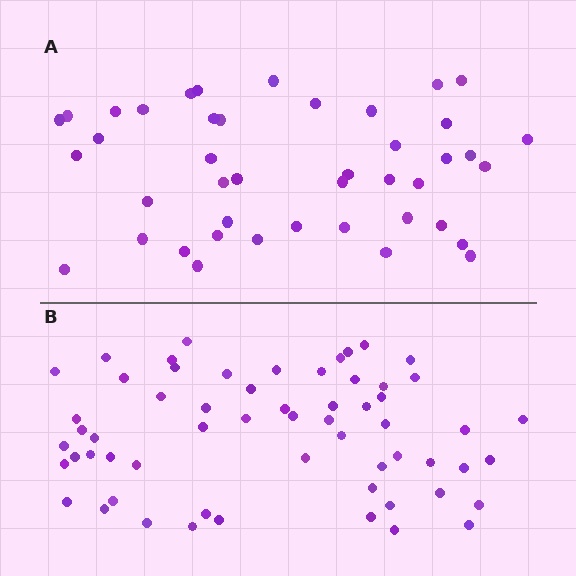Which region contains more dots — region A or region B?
Region B (the bottom region) has more dots.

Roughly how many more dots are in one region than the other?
Region B has approximately 15 more dots than region A.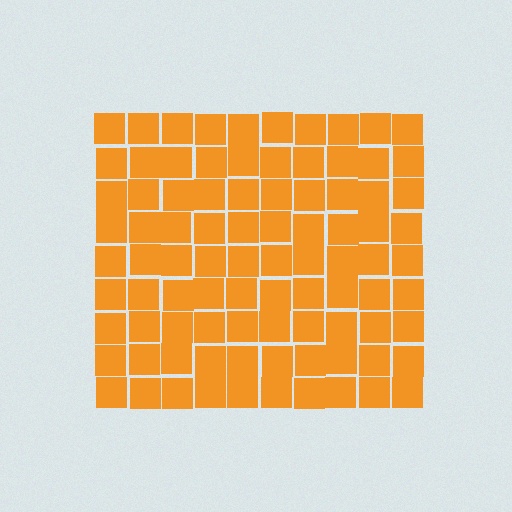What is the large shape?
The large shape is a square.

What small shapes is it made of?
It is made of small squares.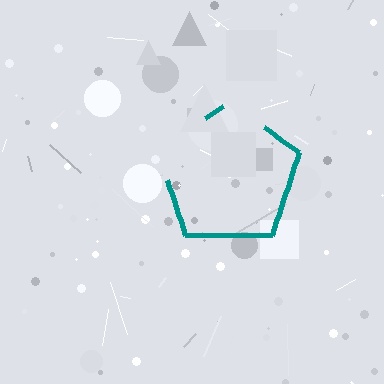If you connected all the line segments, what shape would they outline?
They would outline a pentagon.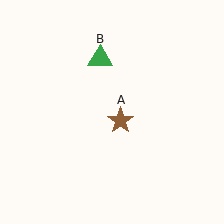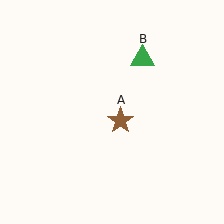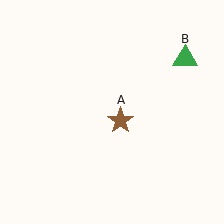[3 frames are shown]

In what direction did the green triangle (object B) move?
The green triangle (object B) moved right.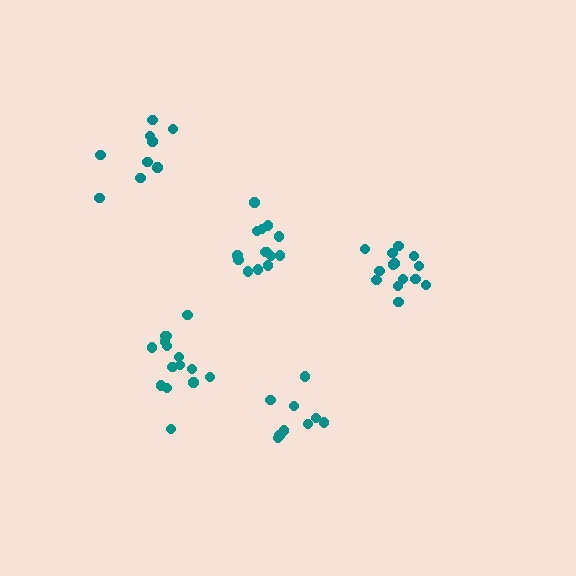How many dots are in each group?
Group 1: 15 dots, Group 2: 9 dots, Group 3: 14 dots, Group 4: 9 dots, Group 5: 14 dots (61 total).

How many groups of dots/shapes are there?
There are 5 groups.